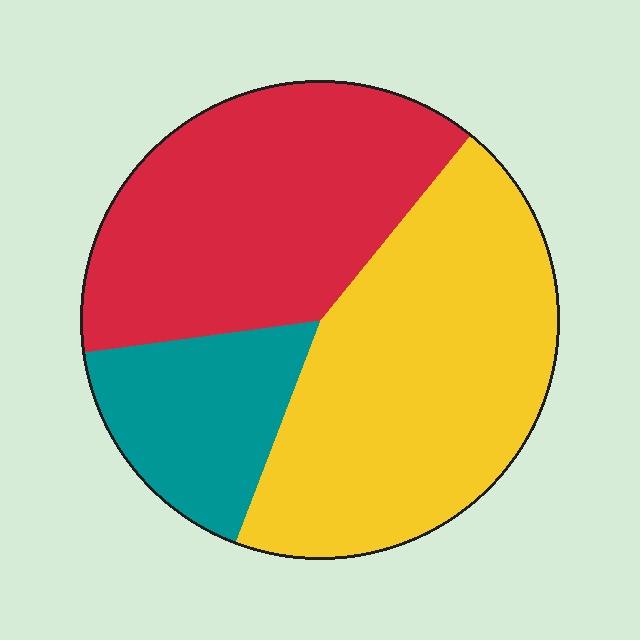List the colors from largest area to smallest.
From largest to smallest: yellow, red, teal.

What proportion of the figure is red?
Red covers around 40% of the figure.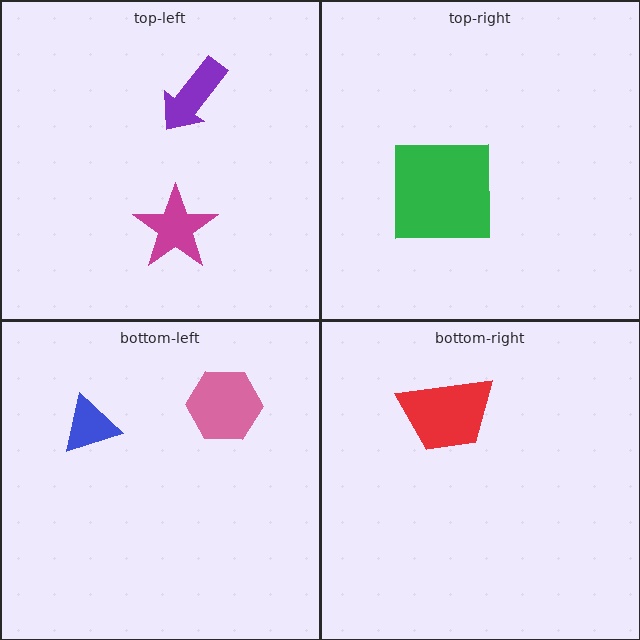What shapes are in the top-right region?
The green square.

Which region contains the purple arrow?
The top-left region.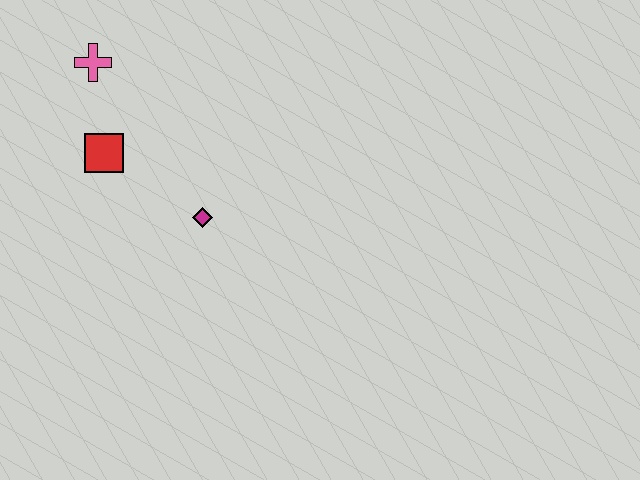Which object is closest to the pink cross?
The red square is closest to the pink cross.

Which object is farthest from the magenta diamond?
The pink cross is farthest from the magenta diamond.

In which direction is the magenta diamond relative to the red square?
The magenta diamond is to the right of the red square.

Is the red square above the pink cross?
No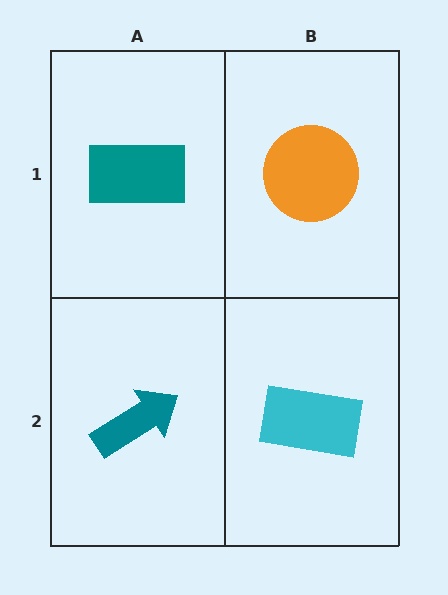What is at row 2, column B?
A cyan rectangle.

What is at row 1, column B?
An orange circle.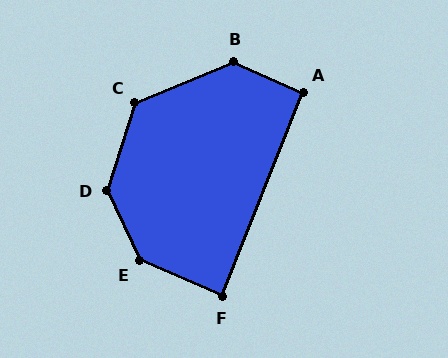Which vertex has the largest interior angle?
E, at approximately 138 degrees.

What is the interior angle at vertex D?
Approximately 138 degrees (obtuse).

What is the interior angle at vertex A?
Approximately 92 degrees (approximately right).